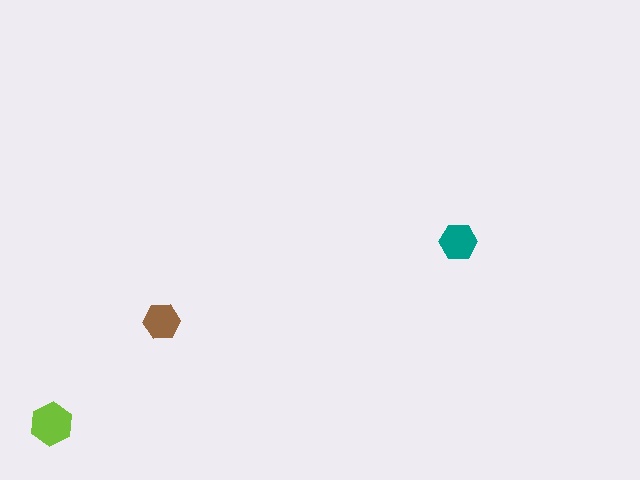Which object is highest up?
The teal hexagon is topmost.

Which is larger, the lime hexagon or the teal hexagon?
The lime one.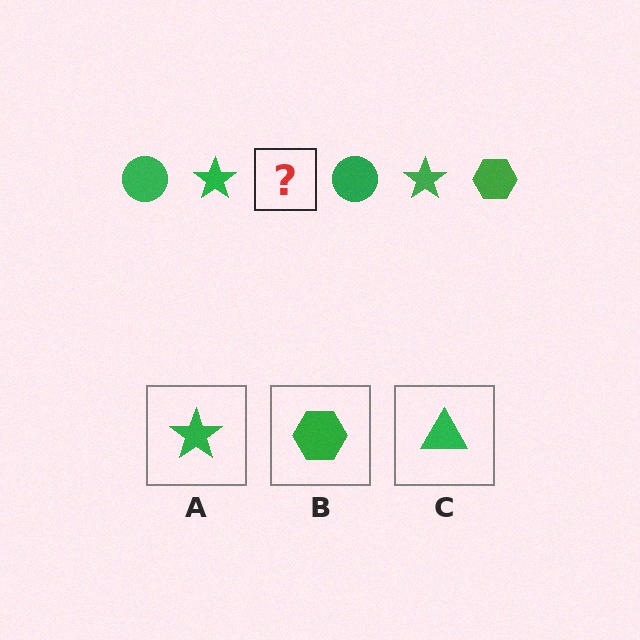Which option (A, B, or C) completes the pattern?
B.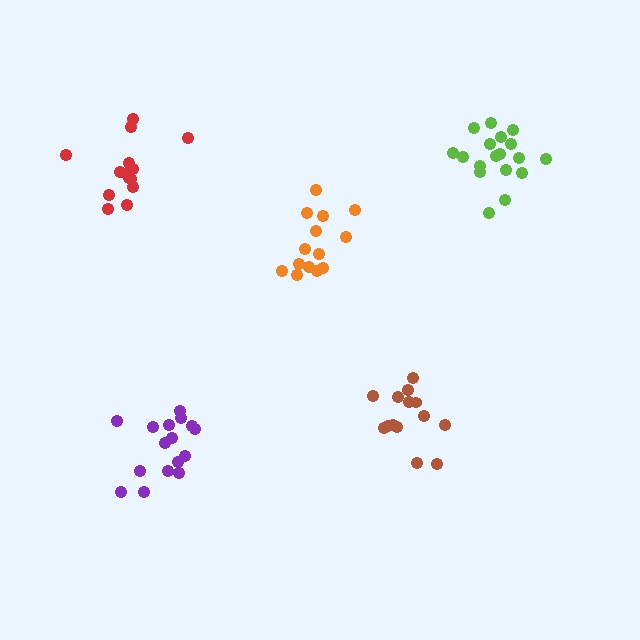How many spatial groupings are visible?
There are 5 spatial groupings.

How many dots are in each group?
Group 1: 14 dots, Group 2: 14 dots, Group 3: 18 dots, Group 4: 14 dots, Group 5: 16 dots (76 total).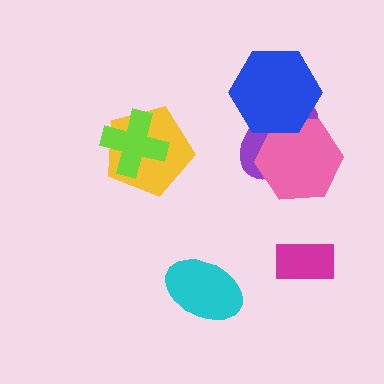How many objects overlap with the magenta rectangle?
0 objects overlap with the magenta rectangle.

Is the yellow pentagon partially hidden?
Yes, it is partially covered by another shape.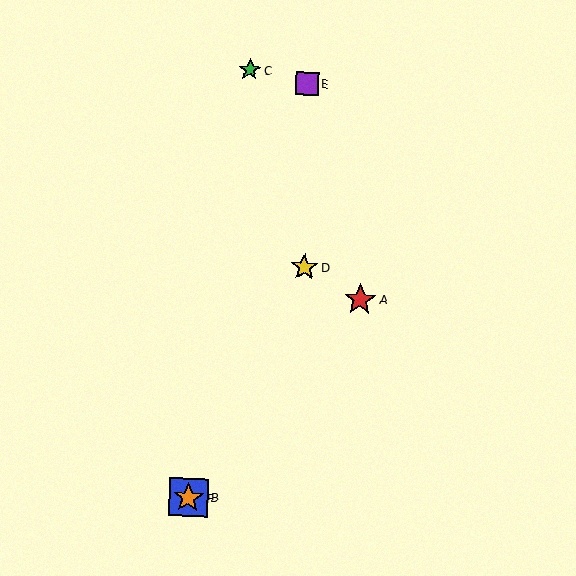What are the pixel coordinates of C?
Object C is at (250, 70).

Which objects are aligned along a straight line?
Objects B, D, F are aligned along a straight line.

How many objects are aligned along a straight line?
3 objects (B, D, F) are aligned along a straight line.